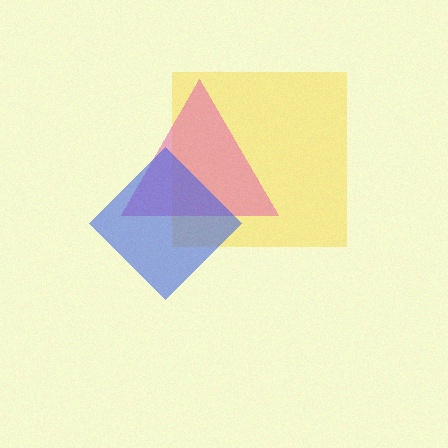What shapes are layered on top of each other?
The layered shapes are: a yellow square, a pink triangle, a blue diamond.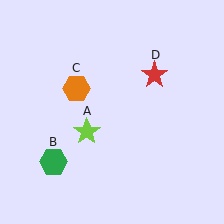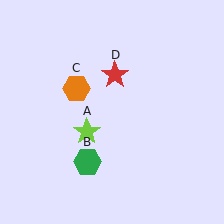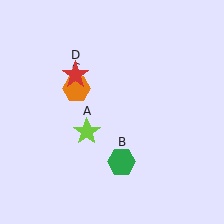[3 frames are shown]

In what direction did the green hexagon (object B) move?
The green hexagon (object B) moved right.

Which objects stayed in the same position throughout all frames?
Lime star (object A) and orange hexagon (object C) remained stationary.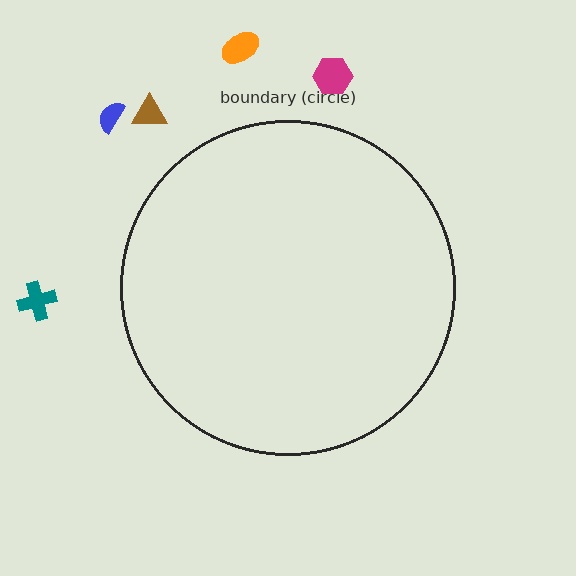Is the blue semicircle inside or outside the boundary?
Outside.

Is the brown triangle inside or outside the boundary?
Outside.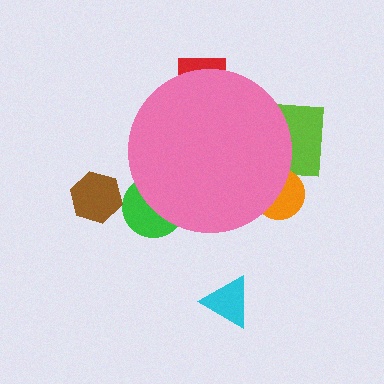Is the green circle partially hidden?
Yes, the green circle is partially hidden behind the pink circle.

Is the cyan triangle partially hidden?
No, the cyan triangle is fully visible.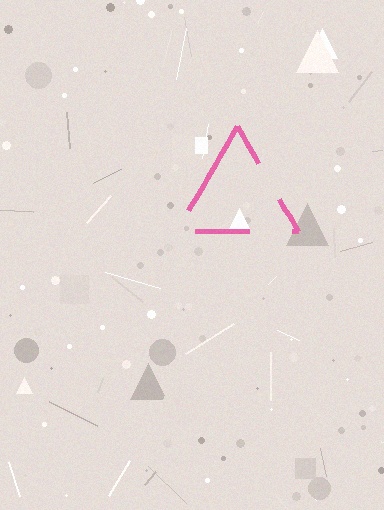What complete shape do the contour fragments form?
The contour fragments form a triangle.